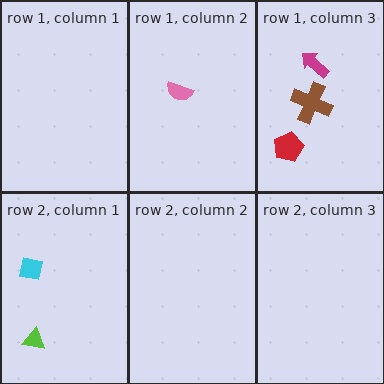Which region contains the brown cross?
The row 1, column 3 region.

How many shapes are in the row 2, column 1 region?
2.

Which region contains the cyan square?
The row 2, column 1 region.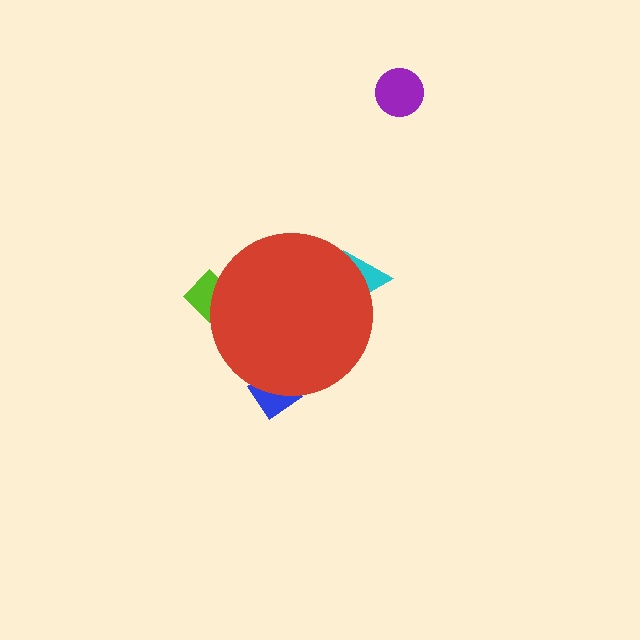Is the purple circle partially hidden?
No, the purple circle is fully visible.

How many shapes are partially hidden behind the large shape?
3 shapes are partially hidden.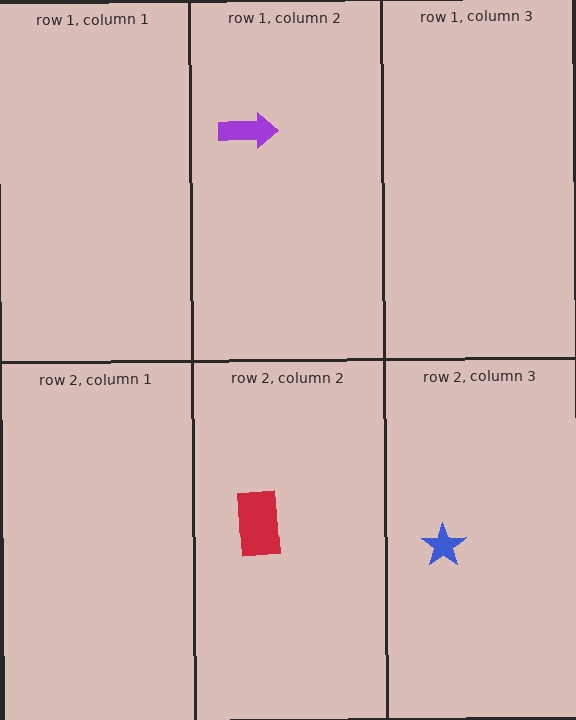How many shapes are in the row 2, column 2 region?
1.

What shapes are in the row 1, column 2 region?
The purple arrow.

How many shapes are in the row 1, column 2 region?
1.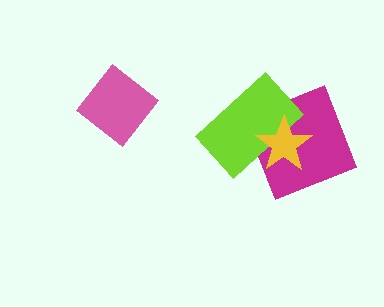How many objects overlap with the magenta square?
2 objects overlap with the magenta square.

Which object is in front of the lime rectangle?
The yellow star is in front of the lime rectangle.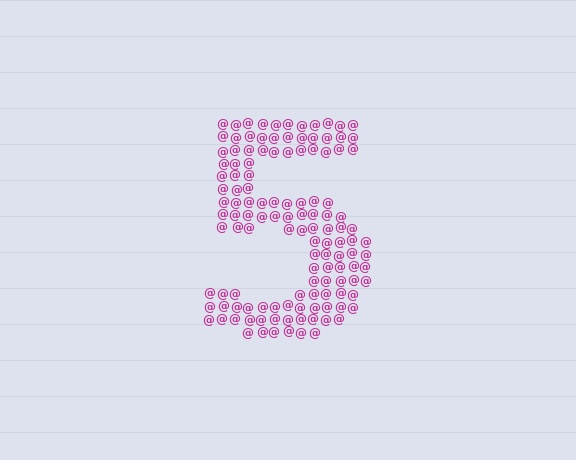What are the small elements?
The small elements are at signs.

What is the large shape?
The large shape is the digit 5.